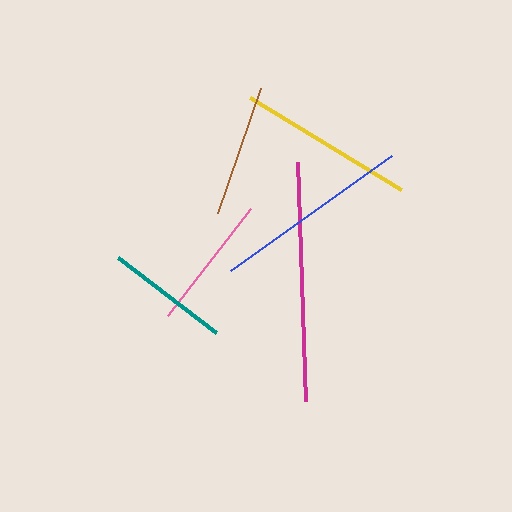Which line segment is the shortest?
The teal line is the shortest at approximately 123 pixels.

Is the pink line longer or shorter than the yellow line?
The yellow line is longer than the pink line.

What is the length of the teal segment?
The teal segment is approximately 123 pixels long.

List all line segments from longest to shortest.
From longest to shortest: magenta, blue, yellow, pink, brown, teal.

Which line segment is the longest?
The magenta line is the longest at approximately 240 pixels.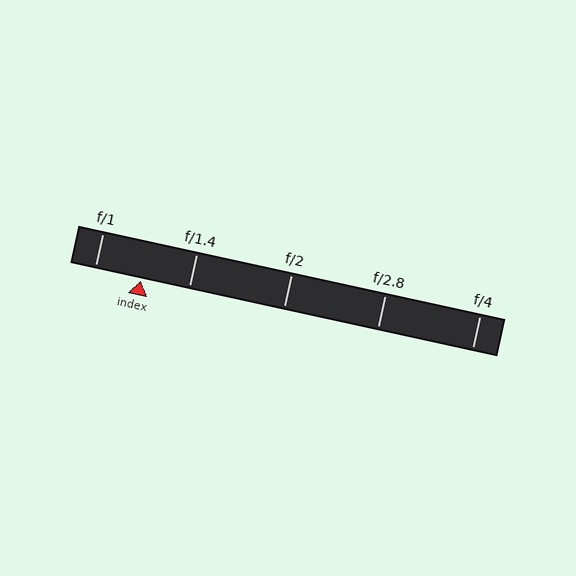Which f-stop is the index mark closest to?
The index mark is closest to f/1.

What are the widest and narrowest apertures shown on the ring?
The widest aperture shown is f/1 and the narrowest is f/4.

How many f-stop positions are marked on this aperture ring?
There are 5 f-stop positions marked.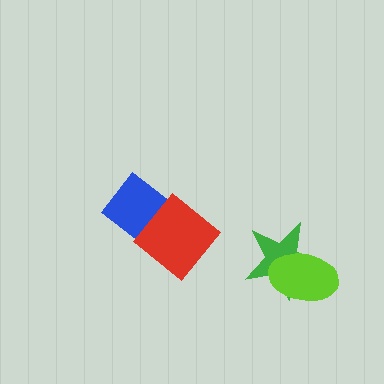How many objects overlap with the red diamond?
1 object overlaps with the red diamond.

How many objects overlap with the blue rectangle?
1 object overlaps with the blue rectangle.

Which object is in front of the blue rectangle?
The red diamond is in front of the blue rectangle.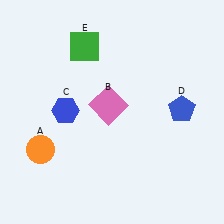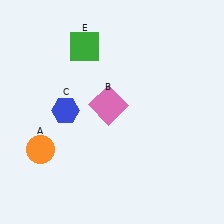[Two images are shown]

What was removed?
The blue pentagon (D) was removed in Image 2.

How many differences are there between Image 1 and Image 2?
There is 1 difference between the two images.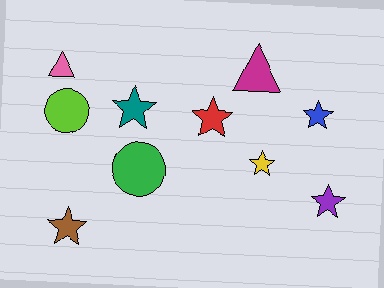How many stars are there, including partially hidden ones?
There are 6 stars.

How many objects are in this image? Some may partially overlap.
There are 10 objects.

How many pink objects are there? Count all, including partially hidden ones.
There is 1 pink object.